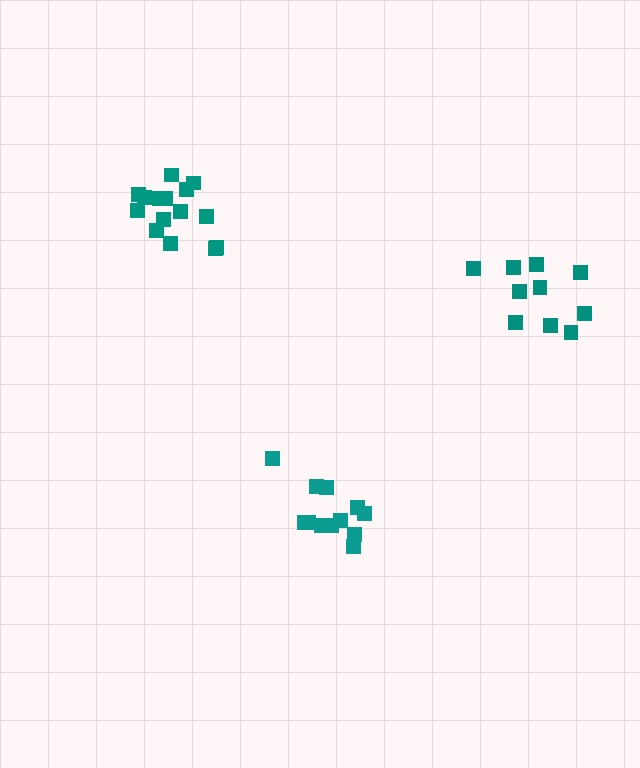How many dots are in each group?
Group 1: 12 dots, Group 2: 10 dots, Group 3: 15 dots (37 total).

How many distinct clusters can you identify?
There are 3 distinct clusters.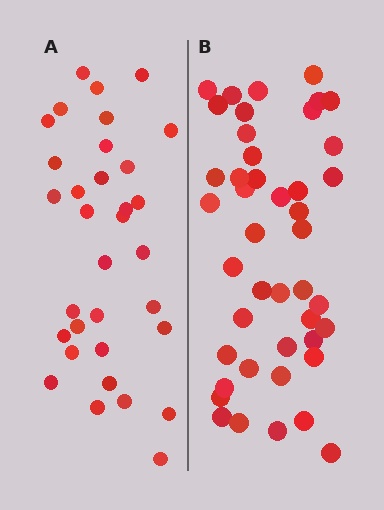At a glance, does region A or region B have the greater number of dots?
Region B (the right region) has more dots.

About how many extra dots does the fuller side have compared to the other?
Region B has roughly 12 or so more dots than region A.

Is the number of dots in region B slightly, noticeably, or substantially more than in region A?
Region B has noticeably more, but not dramatically so. The ratio is roughly 1.3 to 1.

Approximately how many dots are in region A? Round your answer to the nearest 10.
About 30 dots. (The exact count is 33, which rounds to 30.)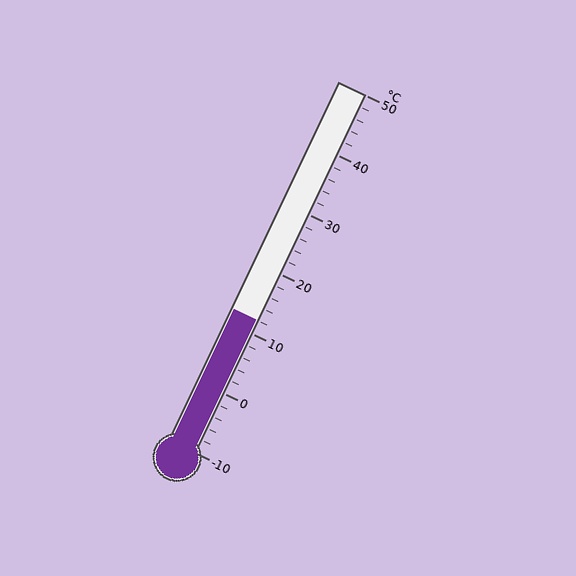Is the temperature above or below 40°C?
The temperature is below 40°C.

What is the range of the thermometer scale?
The thermometer scale ranges from -10°C to 50°C.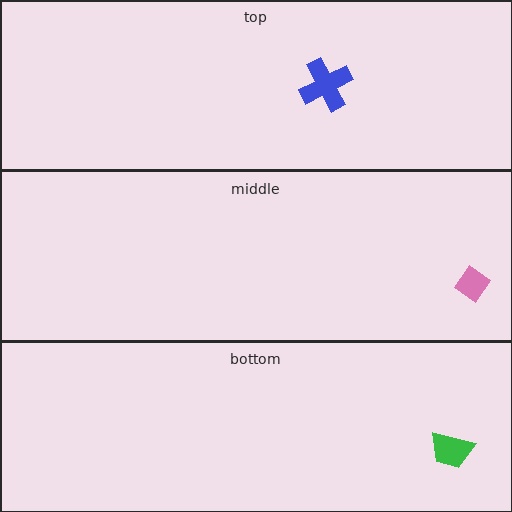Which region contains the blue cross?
The top region.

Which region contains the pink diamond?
The middle region.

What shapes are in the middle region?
The pink diamond.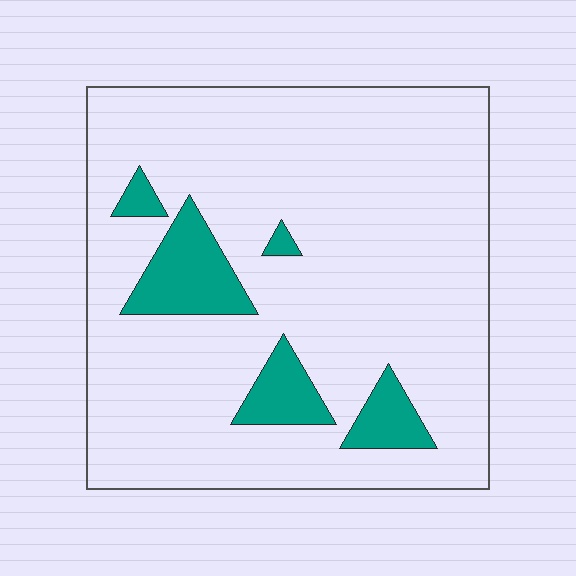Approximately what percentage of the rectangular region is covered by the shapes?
Approximately 10%.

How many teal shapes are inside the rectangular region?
5.